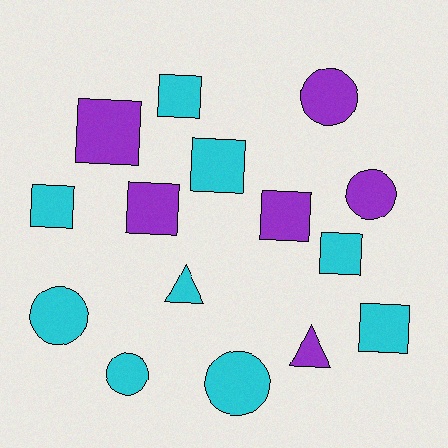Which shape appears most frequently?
Square, with 8 objects.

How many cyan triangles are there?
There is 1 cyan triangle.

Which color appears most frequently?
Cyan, with 9 objects.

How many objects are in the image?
There are 15 objects.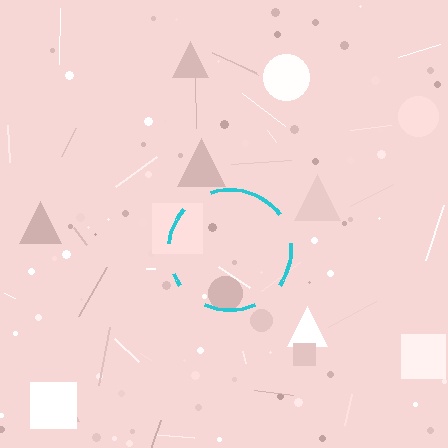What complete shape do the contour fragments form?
The contour fragments form a circle.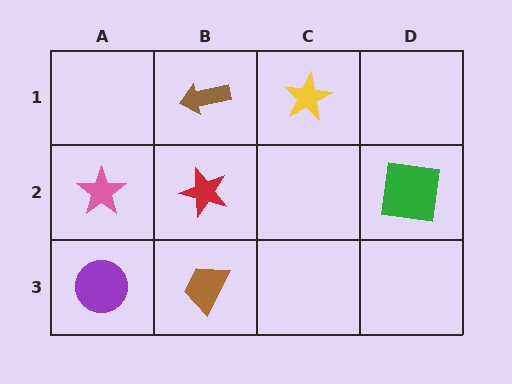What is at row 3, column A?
A purple circle.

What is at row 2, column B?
A red star.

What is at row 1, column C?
A yellow star.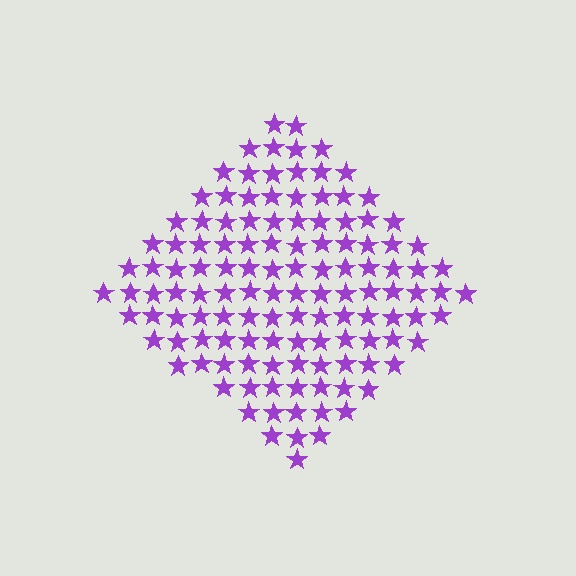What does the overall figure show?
The overall figure shows a diamond.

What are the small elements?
The small elements are stars.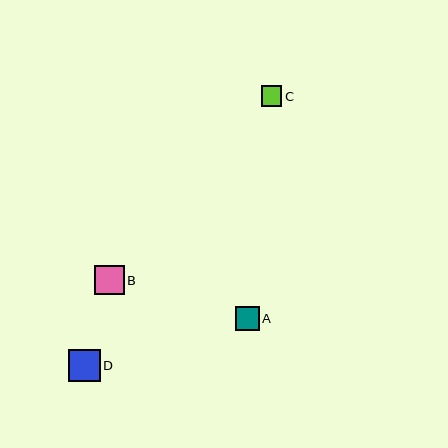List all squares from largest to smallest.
From largest to smallest: D, B, A, C.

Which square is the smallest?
Square C is the smallest with a size of approximately 21 pixels.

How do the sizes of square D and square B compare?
Square D and square B are approximately the same size.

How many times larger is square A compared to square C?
Square A is approximately 1.1 times the size of square C.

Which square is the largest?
Square D is the largest with a size of approximately 32 pixels.